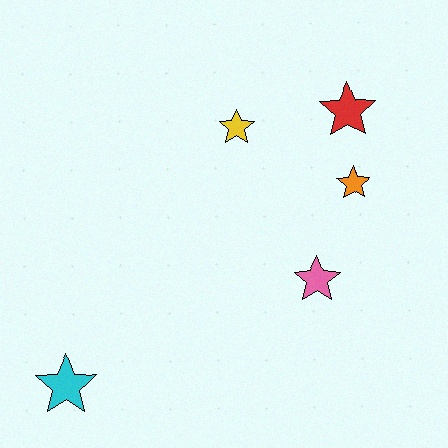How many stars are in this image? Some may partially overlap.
There are 5 stars.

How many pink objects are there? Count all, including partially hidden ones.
There is 1 pink object.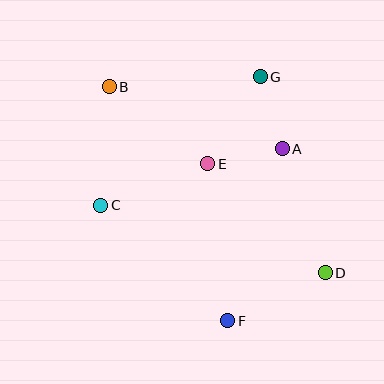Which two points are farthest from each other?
Points B and D are farthest from each other.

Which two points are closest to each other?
Points A and G are closest to each other.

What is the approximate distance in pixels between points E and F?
The distance between E and F is approximately 158 pixels.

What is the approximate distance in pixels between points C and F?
The distance between C and F is approximately 172 pixels.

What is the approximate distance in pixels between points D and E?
The distance between D and E is approximately 160 pixels.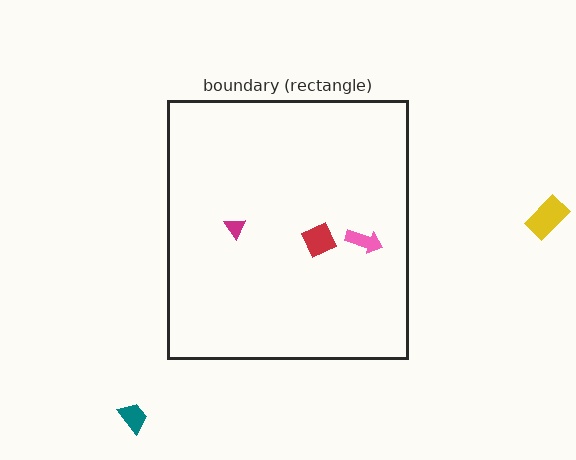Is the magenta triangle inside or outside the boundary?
Inside.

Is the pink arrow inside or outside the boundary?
Inside.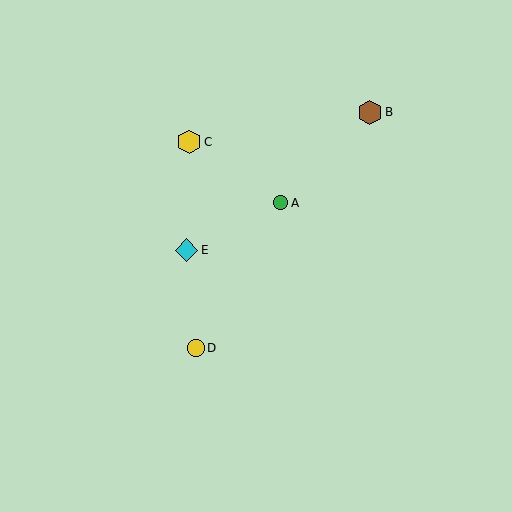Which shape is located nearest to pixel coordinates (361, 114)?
The brown hexagon (labeled B) at (370, 112) is nearest to that location.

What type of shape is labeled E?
Shape E is a cyan diamond.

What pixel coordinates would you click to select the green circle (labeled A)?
Click at (281, 203) to select the green circle A.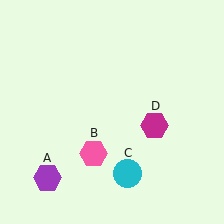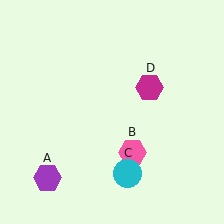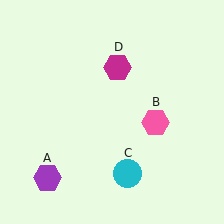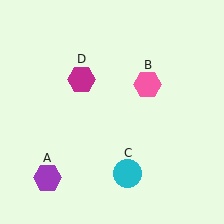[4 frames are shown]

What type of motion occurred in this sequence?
The pink hexagon (object B), magenta hexagon (object D) rotated counterclockwise around the center of the scene.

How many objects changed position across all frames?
2 objects changed position: pink hexagon (object B), magenta hexagon (object D).